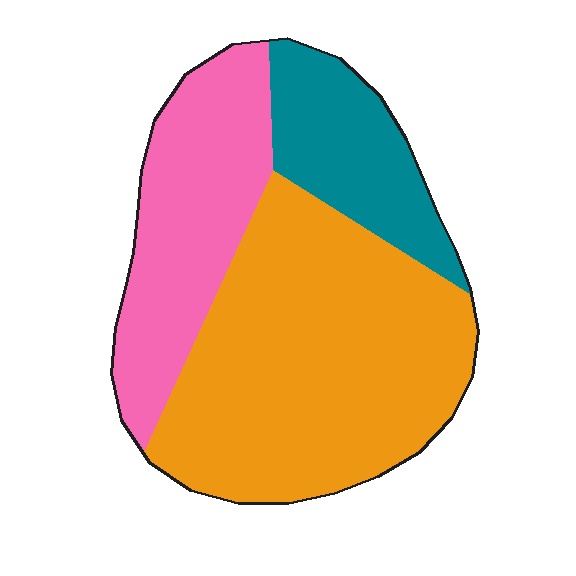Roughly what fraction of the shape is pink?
Pink covers roughly 30% of the shape.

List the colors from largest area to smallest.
From largest to smallest: orange, pink, teal.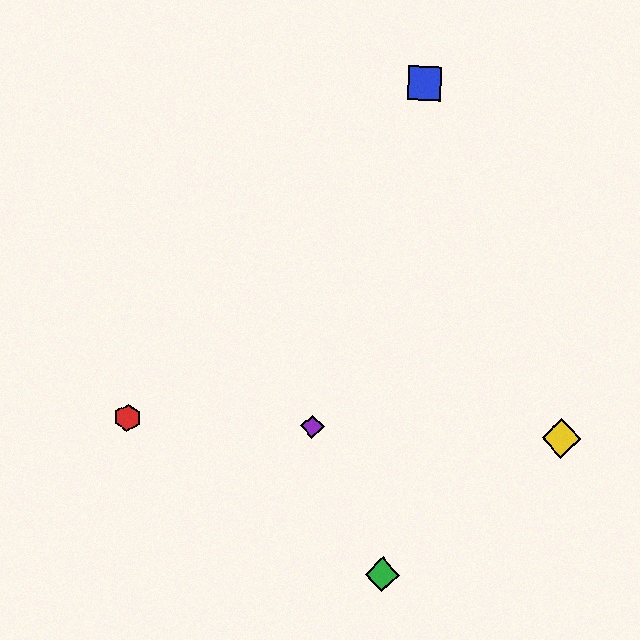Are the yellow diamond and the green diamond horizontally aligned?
No, the yellow diamond is at y≈439 and the green diamond is at y≈574.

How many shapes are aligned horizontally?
3 shapes (the red hexagon, the yellow diamond, the purple diamond) are aligned horizontally.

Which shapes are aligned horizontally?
The red hexagon, the yellow diamond, the purple diamond are aligned horizontally.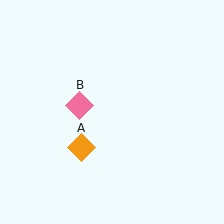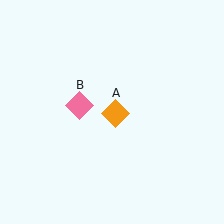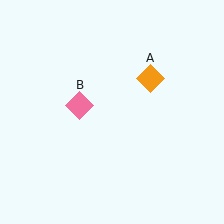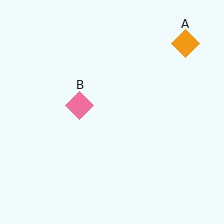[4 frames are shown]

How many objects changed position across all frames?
1 object changed position: orange diamond (object A).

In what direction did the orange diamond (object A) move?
The orange diamond (object A) moved up and to the right.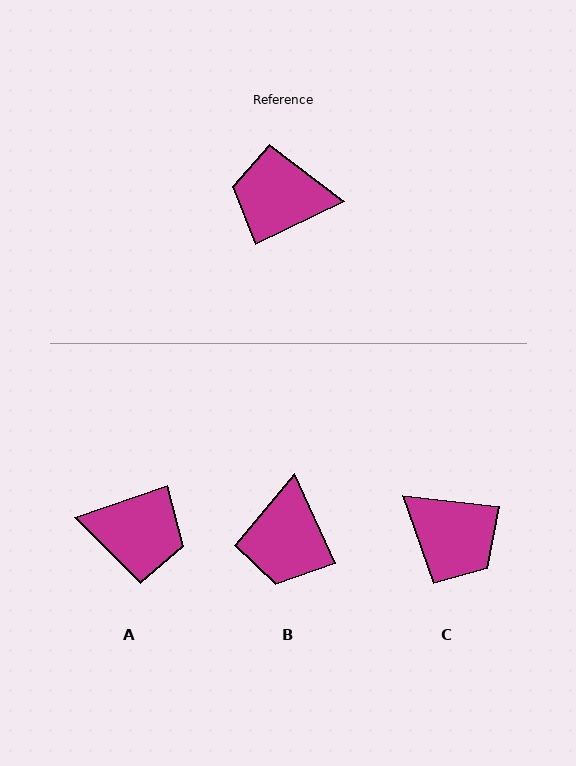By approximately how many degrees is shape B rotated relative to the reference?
Approximately 88 degrees counter-clockwise.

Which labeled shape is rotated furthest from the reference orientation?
A, about 173 degrees away.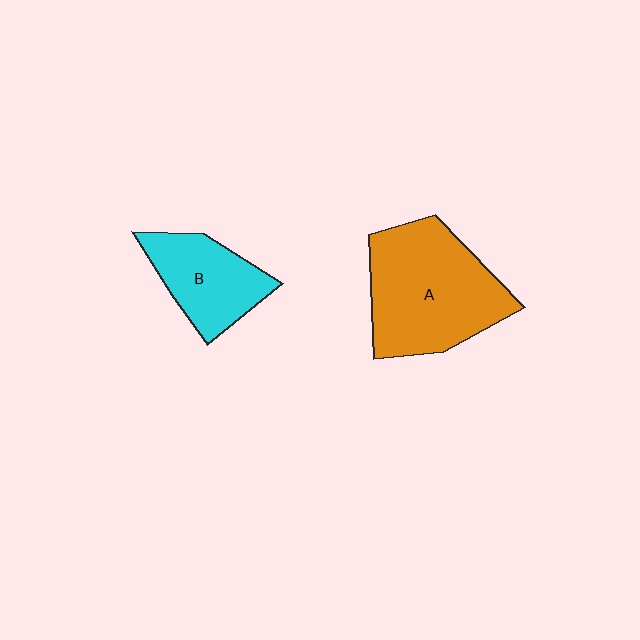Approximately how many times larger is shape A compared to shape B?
Approximately 1.7 times.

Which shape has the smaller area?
Shape B (cyan).